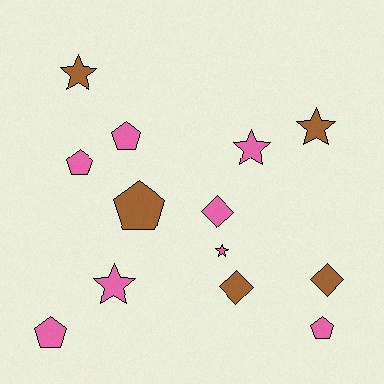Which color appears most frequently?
Pink, with 8 objects.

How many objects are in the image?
There are 13 objects.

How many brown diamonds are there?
There are 2 brown diamonds.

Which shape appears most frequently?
Star, with 5 objects.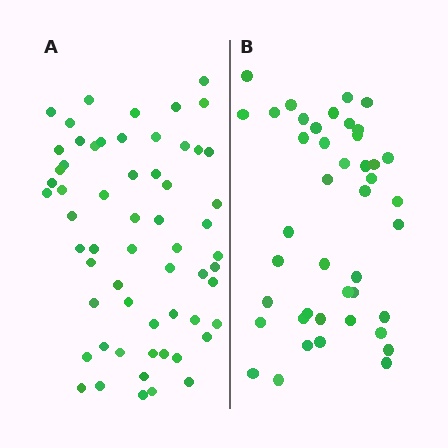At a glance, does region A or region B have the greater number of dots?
Region A (the left region) has more dots.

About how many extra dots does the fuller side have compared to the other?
Region A has approximately 15 more dots than region B.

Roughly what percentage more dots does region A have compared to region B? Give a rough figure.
About 40% more.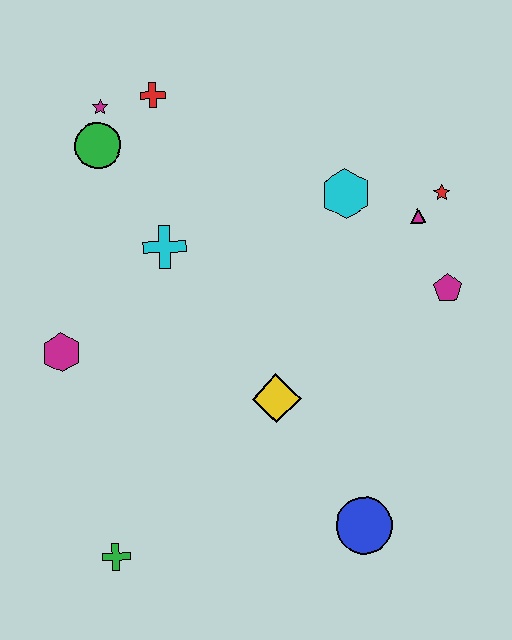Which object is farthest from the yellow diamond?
The magenta star is farthest from the yellow diamond.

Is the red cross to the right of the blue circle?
No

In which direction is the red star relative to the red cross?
The red star is to the right of the red cross.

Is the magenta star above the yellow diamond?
Yes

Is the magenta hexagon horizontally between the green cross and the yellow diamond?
No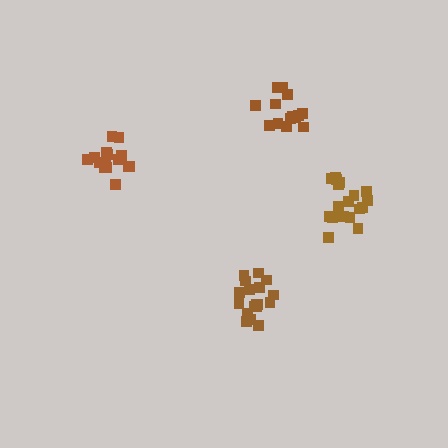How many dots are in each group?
Group 1: 16 dots, Group 2: 14 dots, Group 3: 18 dots, Group 4: 19 dots (67 total).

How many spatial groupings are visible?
There are 4 spatial groupings.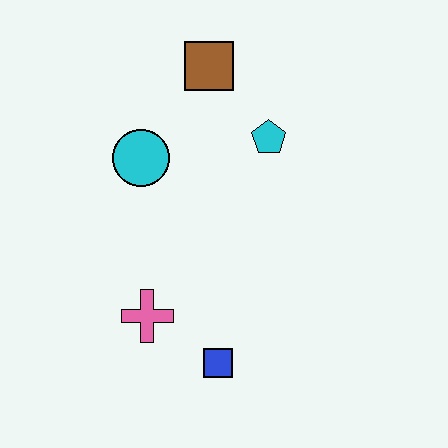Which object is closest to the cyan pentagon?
The brown square is closest to the cyan pentagon.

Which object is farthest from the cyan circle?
The blue square is farthest from the cyan circle.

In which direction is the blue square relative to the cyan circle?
The blue square is below the cyan circle.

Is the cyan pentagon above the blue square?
Yes